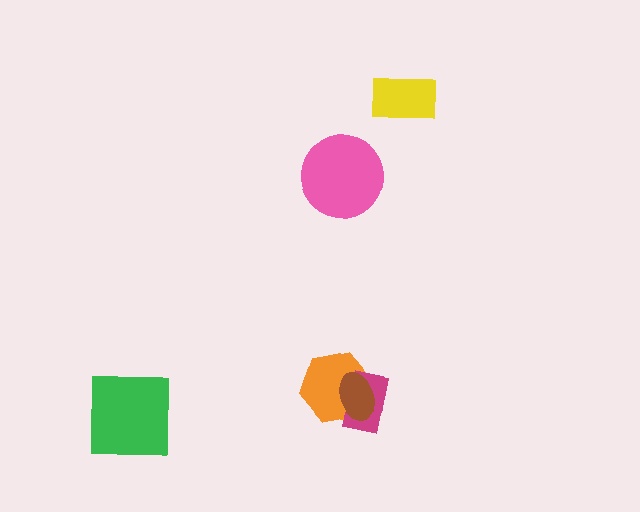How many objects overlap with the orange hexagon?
2 objects overlap with the orange hexagon.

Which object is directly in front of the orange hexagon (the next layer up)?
The magenta rectangle is directly in front of the orange hexagon.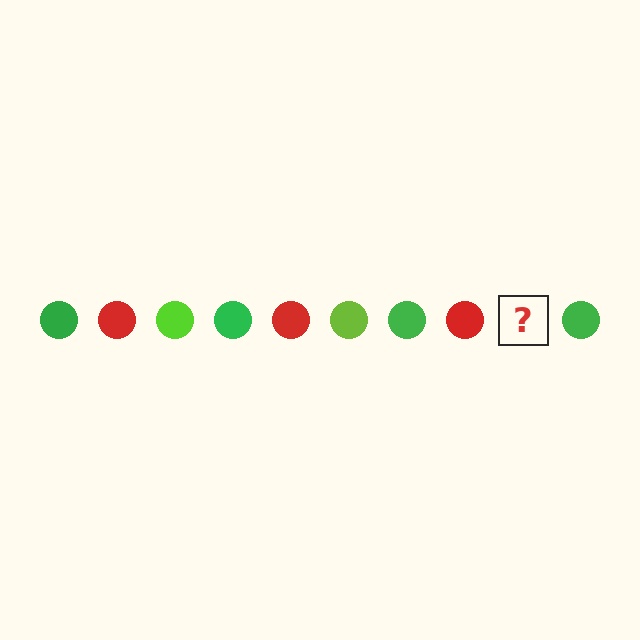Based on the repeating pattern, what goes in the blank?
The blank should be a lime circle.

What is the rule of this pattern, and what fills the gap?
The rule is that the pattern cycles through green, red, lime circles. The gap should be filled with a lime circle.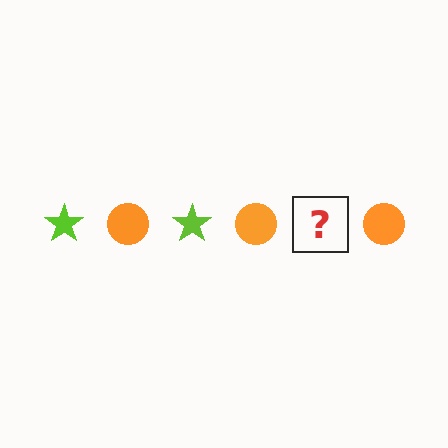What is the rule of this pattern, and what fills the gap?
The rule is that the pattern alternates between lime star and orange circle. The gap should be filled with a lime star.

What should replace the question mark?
The question mark should be replaced with a lime star.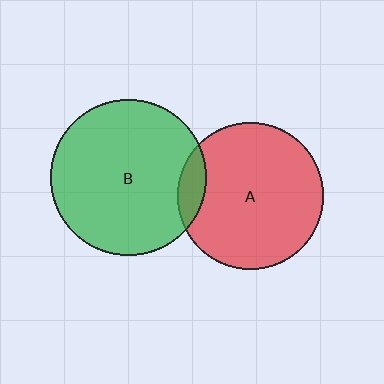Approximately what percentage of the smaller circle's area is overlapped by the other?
Approximately 10%.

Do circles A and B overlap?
Yes.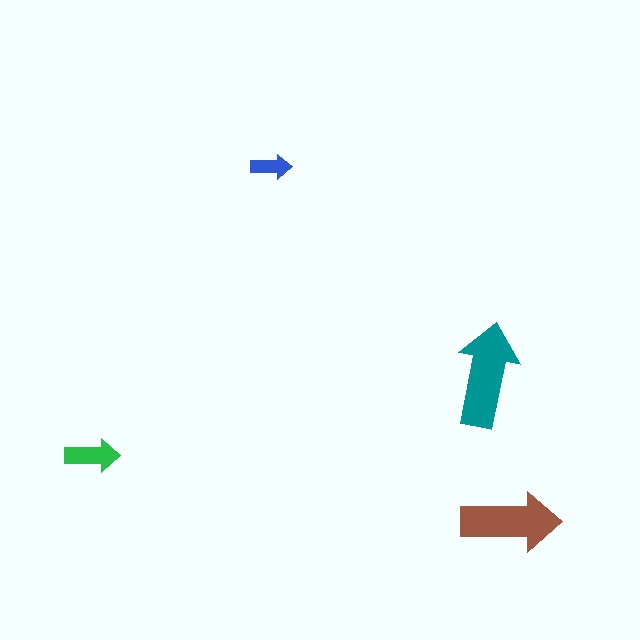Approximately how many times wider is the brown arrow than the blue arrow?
About 2.5 times wider.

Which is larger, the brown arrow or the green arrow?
The brown one.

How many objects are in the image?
There are 4 objects in the image.